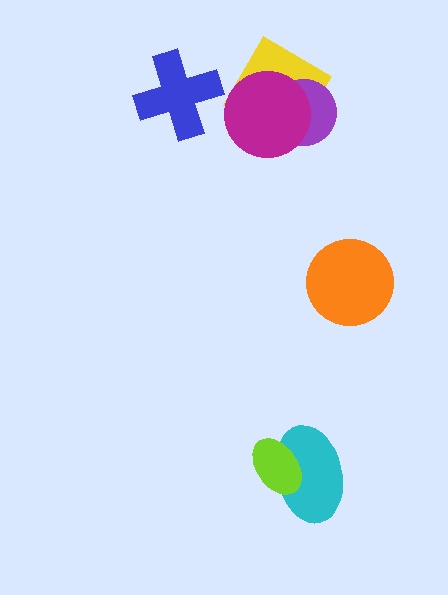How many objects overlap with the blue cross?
0 objects overlap with the blue cross.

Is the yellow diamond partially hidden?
Yes, it is partially covered by another shape.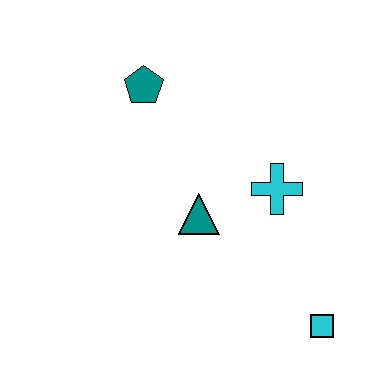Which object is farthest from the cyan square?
The teal pentagon is farthest from the cyan square.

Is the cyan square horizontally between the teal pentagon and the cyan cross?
No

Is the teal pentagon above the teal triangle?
Yes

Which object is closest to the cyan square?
The cyan cross is closest to the cyan square.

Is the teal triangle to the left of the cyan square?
Yes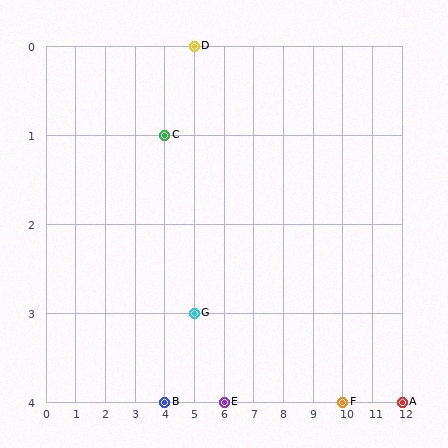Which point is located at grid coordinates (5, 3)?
Point G is at (5, 3).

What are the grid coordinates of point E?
Point E is at grid coordinates (6, 4).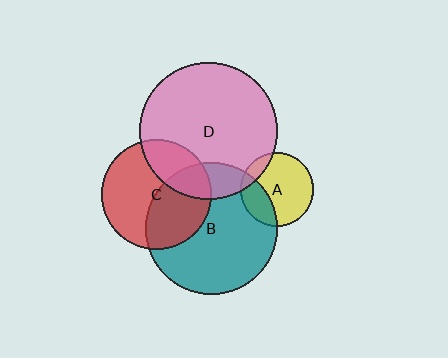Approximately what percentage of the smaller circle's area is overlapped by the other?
Approximately 30%.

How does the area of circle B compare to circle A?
Approximately 3.2 times.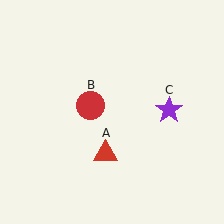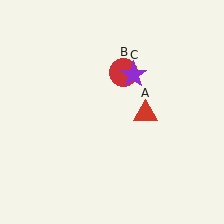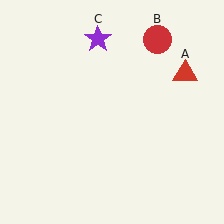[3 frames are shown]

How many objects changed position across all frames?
3 objects changed position: red triangle (object A), red circle (object B), purple star (object C).